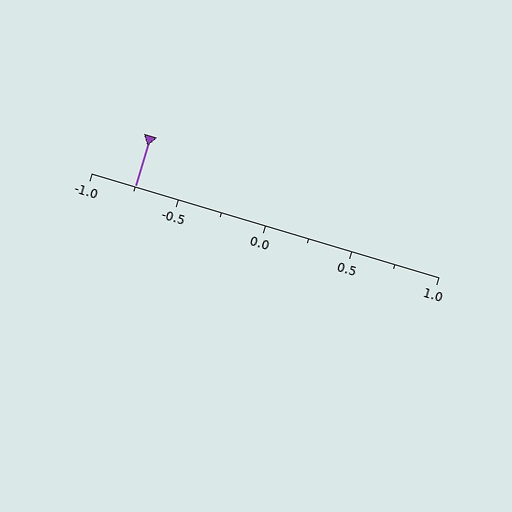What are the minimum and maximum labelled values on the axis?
The axis runs from -1.0 to 1.0.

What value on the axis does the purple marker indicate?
The marker indicates approximately -0.75.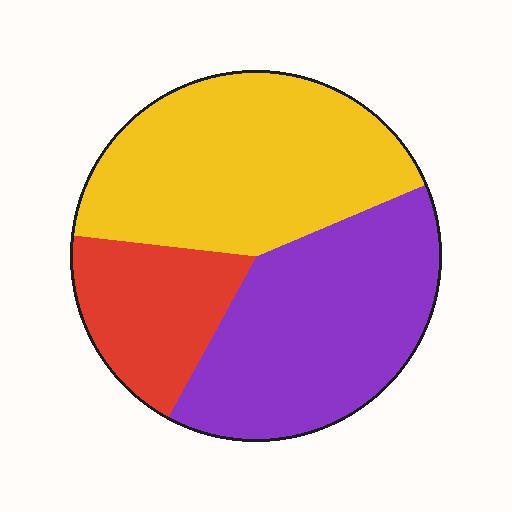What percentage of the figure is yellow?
Yellow covers roughly 40% of the figure.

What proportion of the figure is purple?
Purple covers about 40% of the figure.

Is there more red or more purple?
Purple.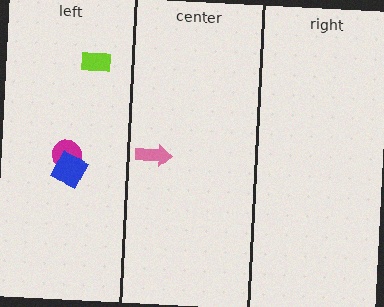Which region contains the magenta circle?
The left region.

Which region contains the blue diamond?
The left region.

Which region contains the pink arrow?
The center region.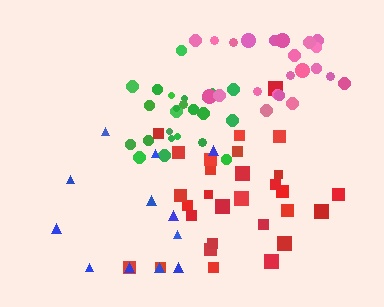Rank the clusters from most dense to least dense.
green, red, pink, blue.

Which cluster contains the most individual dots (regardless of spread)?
Red (29).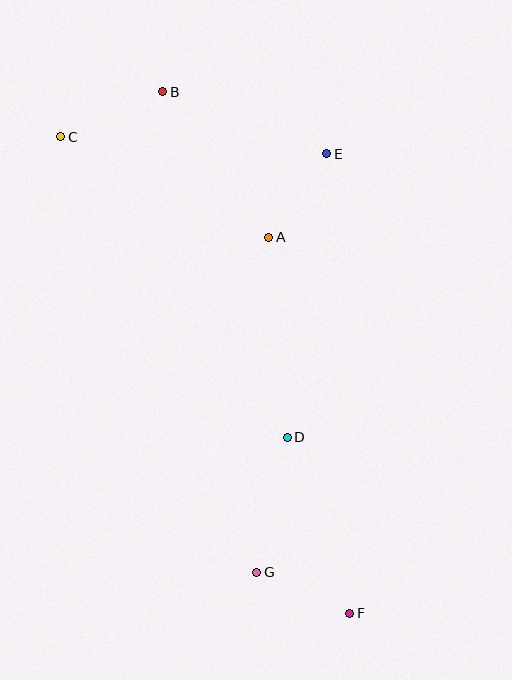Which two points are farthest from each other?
Points C and F are farthest from each other.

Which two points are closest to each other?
Points F and G are closest to each other.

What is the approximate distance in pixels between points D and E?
The distance between D and E is approximately 286 pixels.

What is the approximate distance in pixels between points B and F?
The distance between B and F is approximately 554 pixels.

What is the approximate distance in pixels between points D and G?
The distance between D and G is approximately 138 pixels.